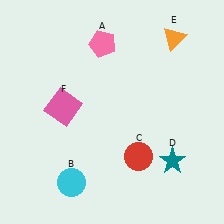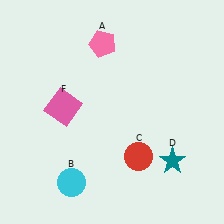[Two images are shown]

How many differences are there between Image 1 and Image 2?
There is 1 difference between the two images.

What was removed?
The orange triangle (E) was removed in Image 2.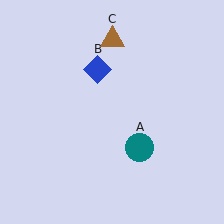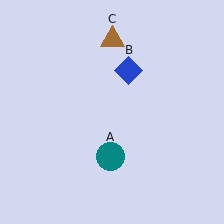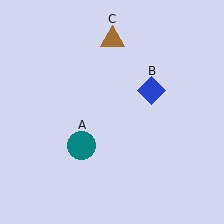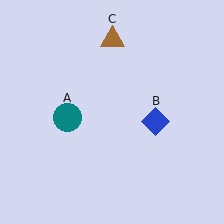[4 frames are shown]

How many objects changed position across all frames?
2 objects changed position: teal circle (object A), blue diamond (object B).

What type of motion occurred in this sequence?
The teal circle (object A), blue diamond (object B) rotated clockwise around the center of the scene.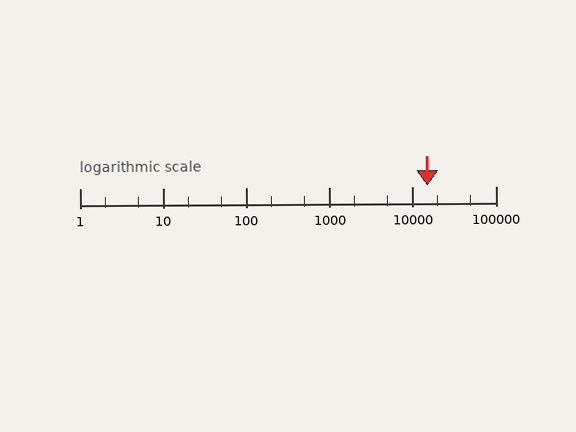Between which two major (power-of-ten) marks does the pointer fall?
The pointer is between 10000 and 100000.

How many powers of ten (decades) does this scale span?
The scale spans 5 decades, from 1 to 100000.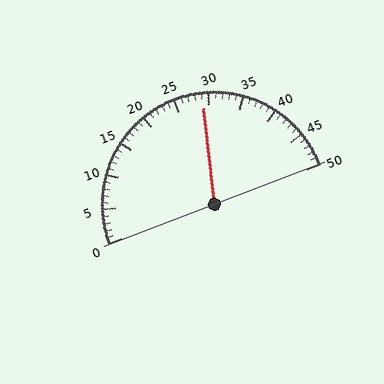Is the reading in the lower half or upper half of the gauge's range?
The reading is in the upper half of the range (0 to 50).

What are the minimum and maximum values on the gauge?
The gauge ranges from 0 to 50.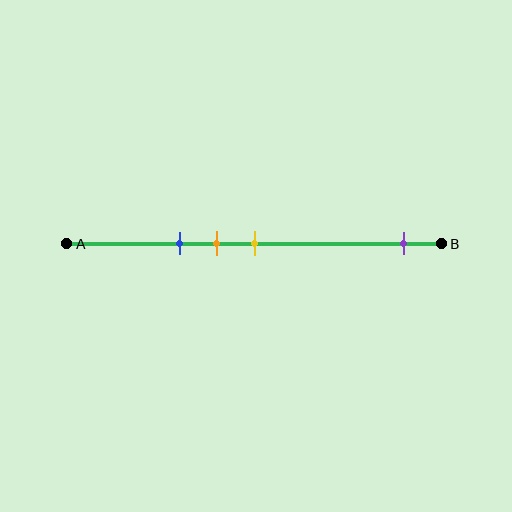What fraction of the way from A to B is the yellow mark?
The yellow mark is approximately 50% (0.5) of the way from A to B.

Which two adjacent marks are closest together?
The orange and yellow marks are the closest adjacent pair.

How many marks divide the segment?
There are 4 marks dividing the segment.